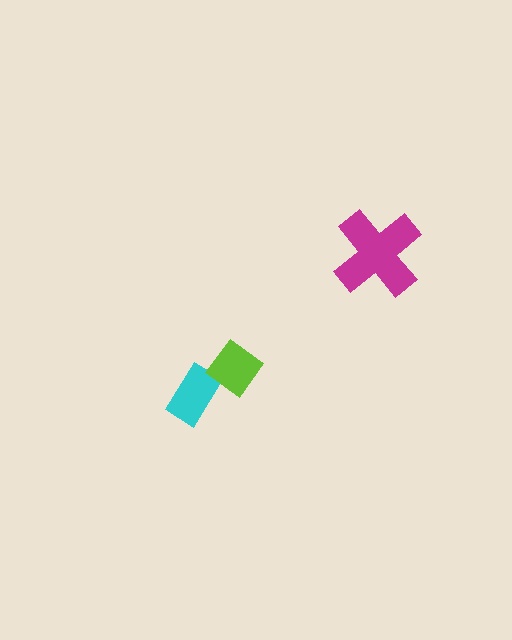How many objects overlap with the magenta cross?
0 objects overlap with the magenta cross.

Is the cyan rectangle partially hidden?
Yes, it is partially covered by another shape.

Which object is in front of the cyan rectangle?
The lime diamond is in front of the cyan rectangle.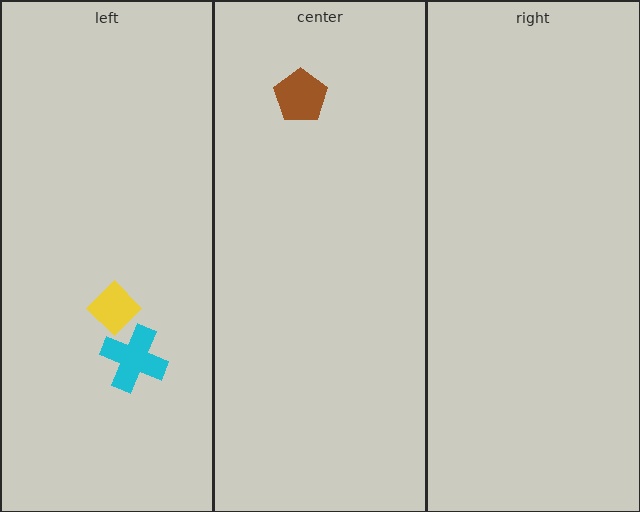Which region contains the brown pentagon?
The center region.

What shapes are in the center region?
The brown pentagon.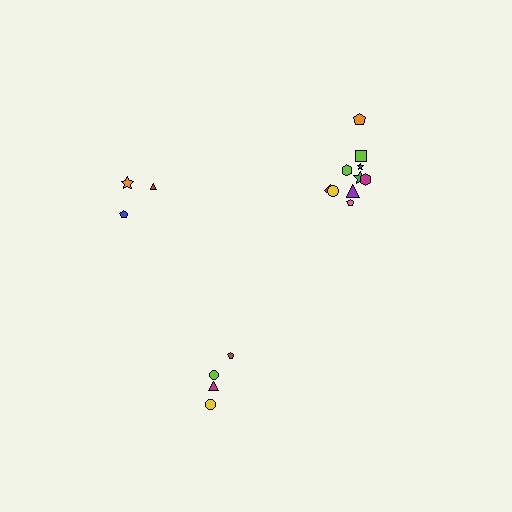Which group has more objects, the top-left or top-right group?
The top-right group.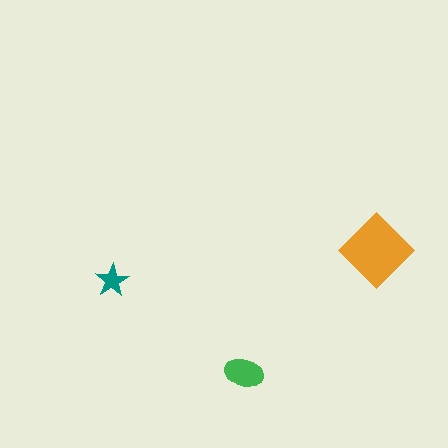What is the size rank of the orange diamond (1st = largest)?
1st.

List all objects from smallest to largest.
The teal star, the green ellipse, the orange diamond.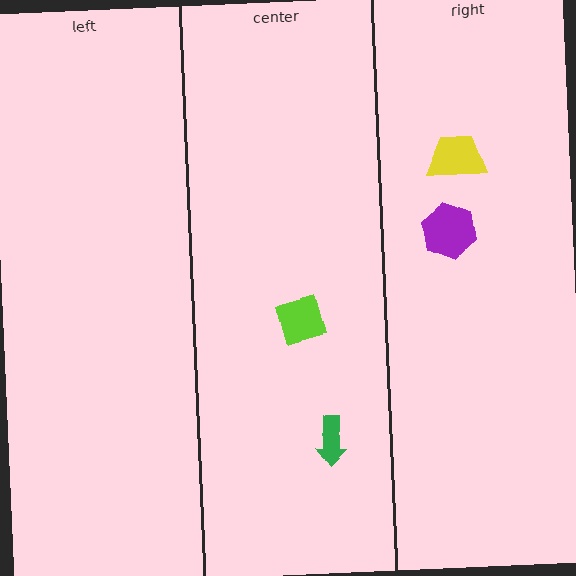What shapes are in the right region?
The purple hexagon, the yellow trapezoid.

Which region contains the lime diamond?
The center region.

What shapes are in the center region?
The lime diamond, the green arrow.